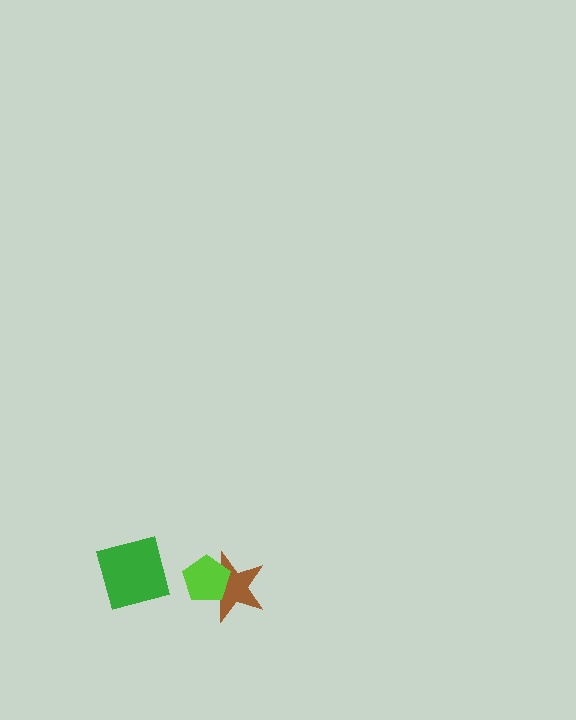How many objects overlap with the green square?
0 objects overlap with the green square.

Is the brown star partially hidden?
Yes, it is partially covered by another shape.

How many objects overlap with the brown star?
1 object overlaps with the brown star.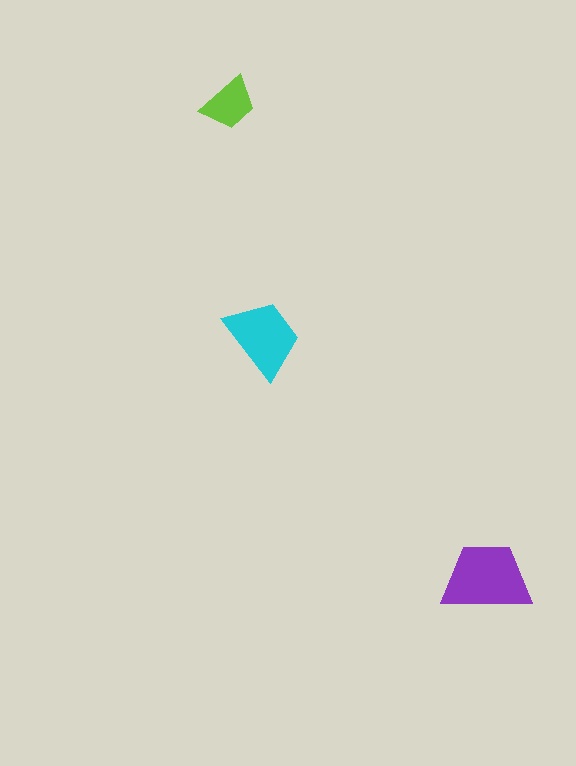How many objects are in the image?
There are 3 objects in the image.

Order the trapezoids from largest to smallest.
the purple one, the cyan one, the lime one.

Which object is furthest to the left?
The lime trapezoid is leftmost.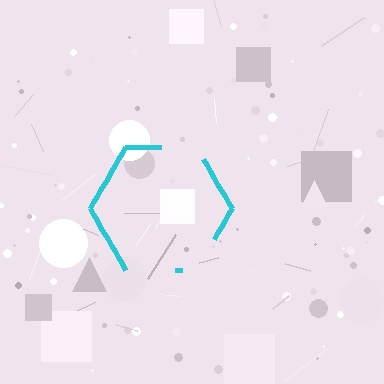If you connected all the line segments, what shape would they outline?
They would outline a hexagon.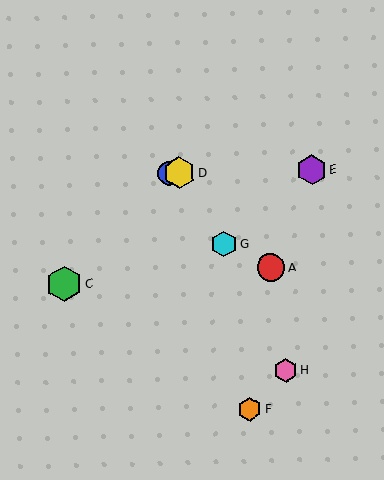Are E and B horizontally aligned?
Yes, both are at y≈170.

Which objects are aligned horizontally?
Objects B, D, E are aligned horizontally.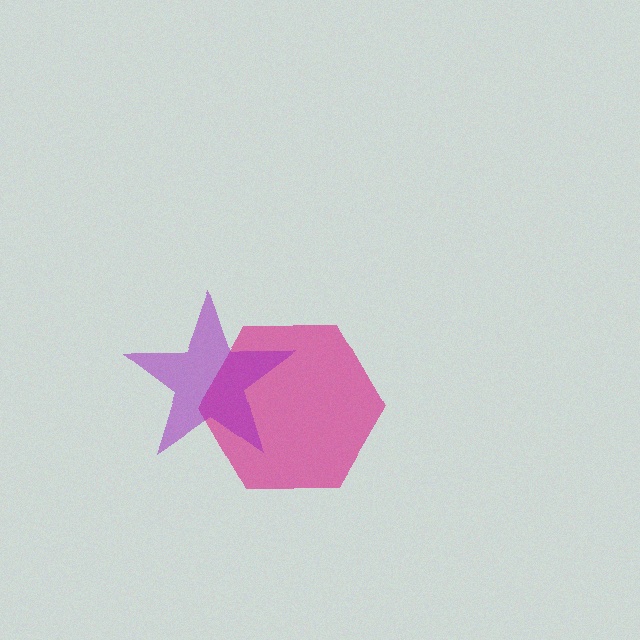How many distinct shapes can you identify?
There are 2 distinct shapes: a magenta hexagon, a purple star.